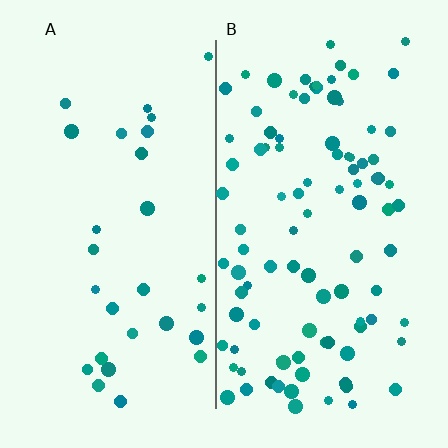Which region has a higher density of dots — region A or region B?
B (the right).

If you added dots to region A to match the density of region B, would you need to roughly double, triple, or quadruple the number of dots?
Approximately triple.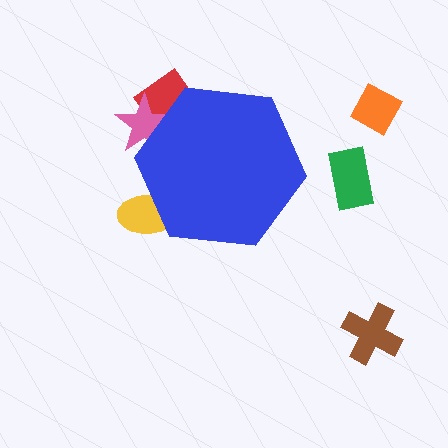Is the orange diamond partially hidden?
No, the orange diamond is fully visible.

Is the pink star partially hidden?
Yes, the pink star is partially hidden behind the blue hexagon.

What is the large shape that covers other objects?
A blue hexagon.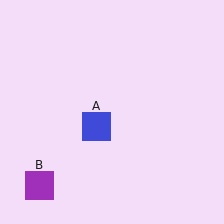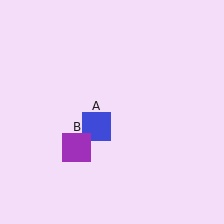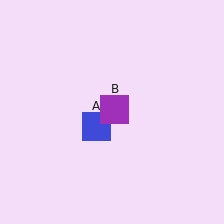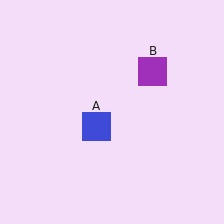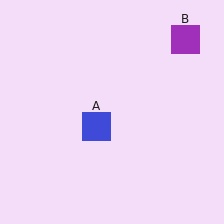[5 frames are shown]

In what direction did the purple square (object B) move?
The purple square (object B) moved up and to the right.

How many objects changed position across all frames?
1 object changed position: purple square (object B).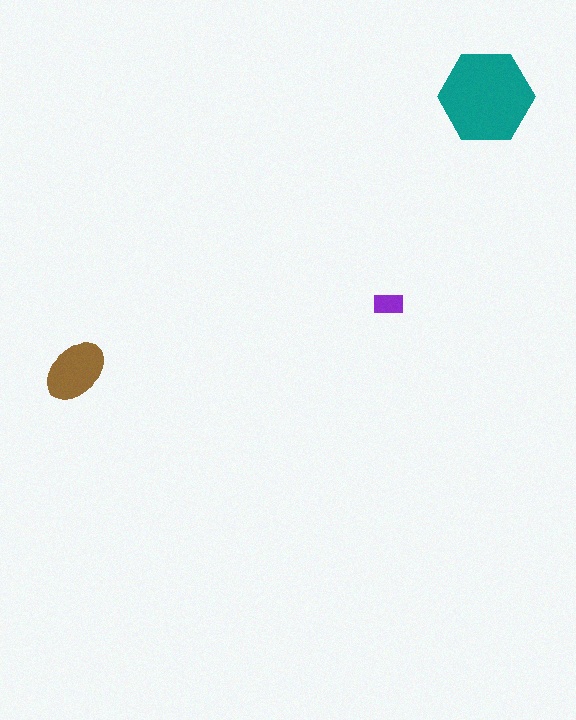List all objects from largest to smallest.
The teal hexagon, the brown ellipse, the purple rectangle.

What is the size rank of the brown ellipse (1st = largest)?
2nd.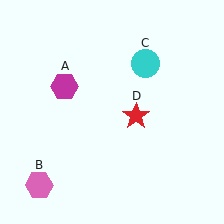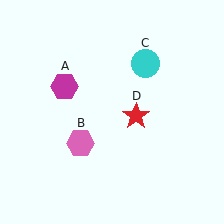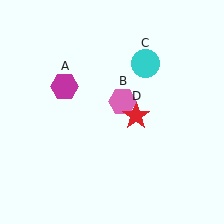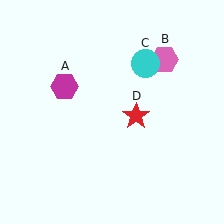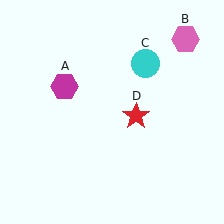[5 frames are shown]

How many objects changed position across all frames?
1 object changed position: pink hexagon (object B).